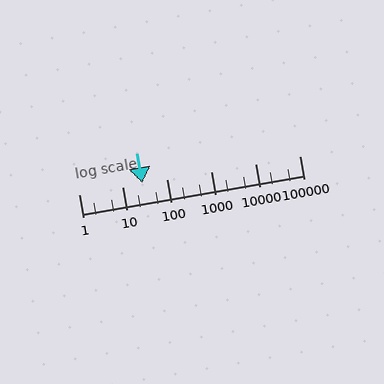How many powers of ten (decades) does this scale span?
The scale spans 5 decades, from 1 to 100000.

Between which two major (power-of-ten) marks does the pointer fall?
The pointer is between 10 and 100.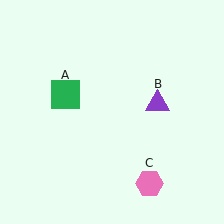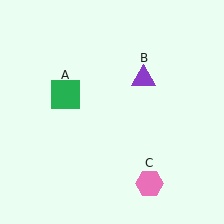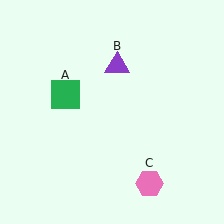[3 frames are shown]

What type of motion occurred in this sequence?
The purple triangle (object B) rotated counterclockwise around the center of the scene.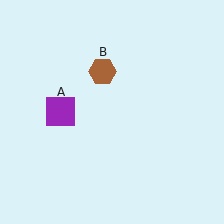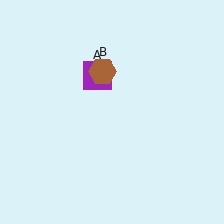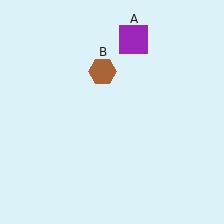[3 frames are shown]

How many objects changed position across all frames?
1 object changed position: purple square (object A).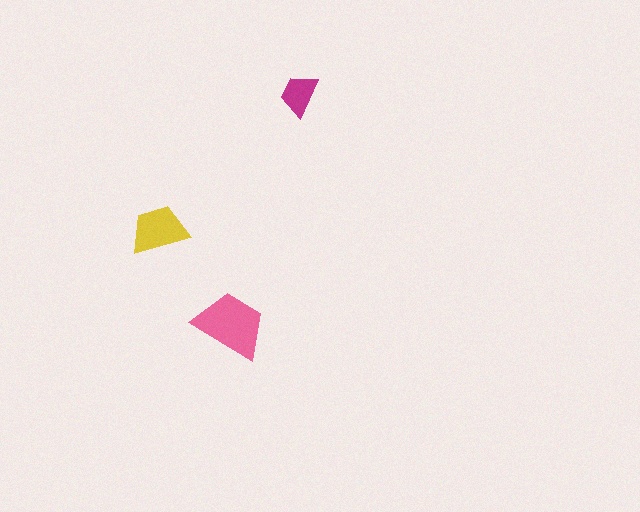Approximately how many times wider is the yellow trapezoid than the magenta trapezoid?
About 1.5 times wider.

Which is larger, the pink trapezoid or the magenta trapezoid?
The pink one.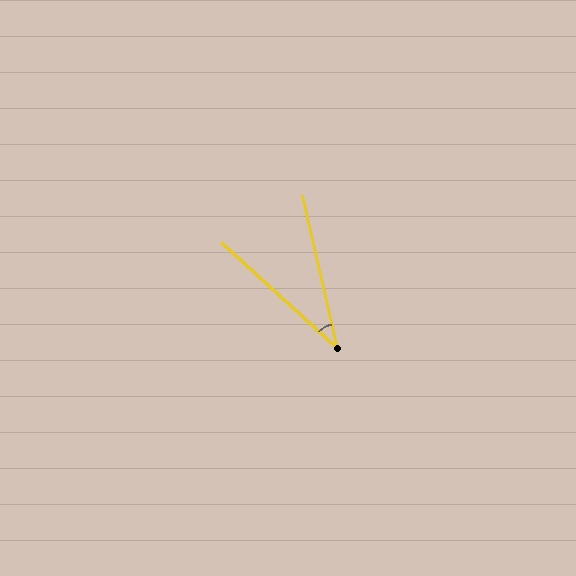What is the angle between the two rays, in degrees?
Approximately 35 degrees.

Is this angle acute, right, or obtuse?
It is acute.